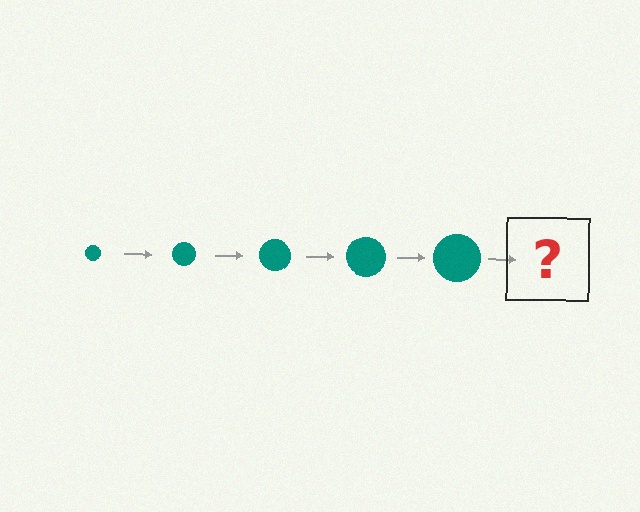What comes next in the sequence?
The next element should be a teal circle, larger than the previous one.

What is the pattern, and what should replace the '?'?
The pattern is that the circle gets progressively larger each step. The '?' should be a teal circle, larger than the previous one.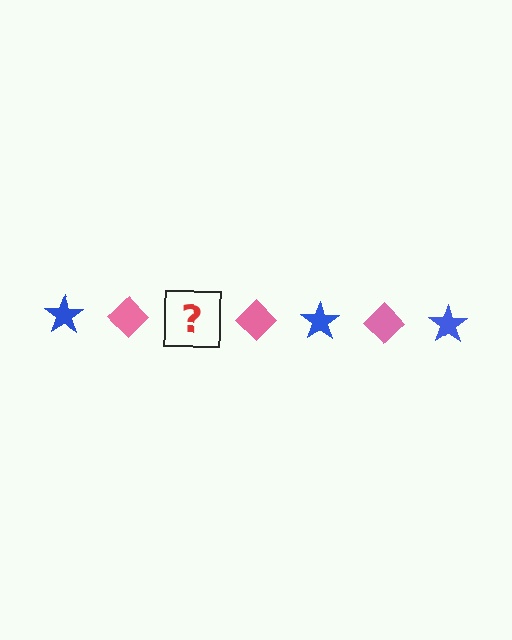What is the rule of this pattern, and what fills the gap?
The rule is that the pattern alternates between blue star and pink diamond. The gap should be filled with a blue star.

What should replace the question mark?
The question mark should be replaced with a blue star.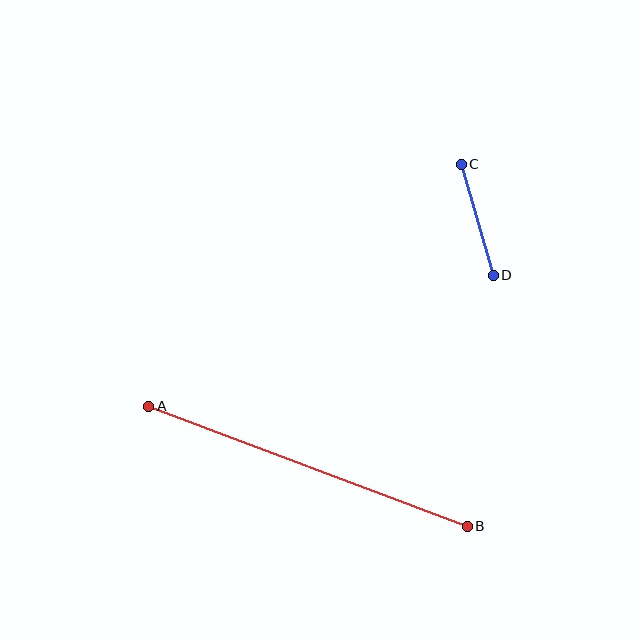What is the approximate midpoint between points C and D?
The midpoint is at approximately (477, 220) pixels.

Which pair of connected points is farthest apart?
Points A and B are farthest apart.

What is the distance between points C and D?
The distance is approximately 116 pixels.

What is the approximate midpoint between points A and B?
The midpoint is at approximately (308, 466) pixels.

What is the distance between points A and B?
The distance is approximately 340 pixels.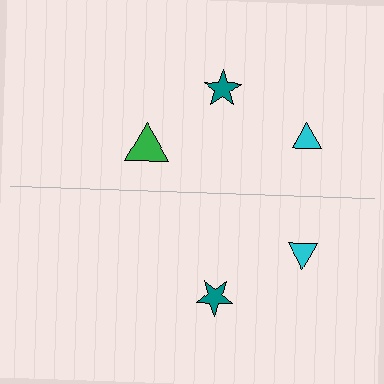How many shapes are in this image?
There are 5 shapes in this image.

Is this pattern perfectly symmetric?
No, the pattern is not perfectly symmetric. A green triangle is missing from the bottom side.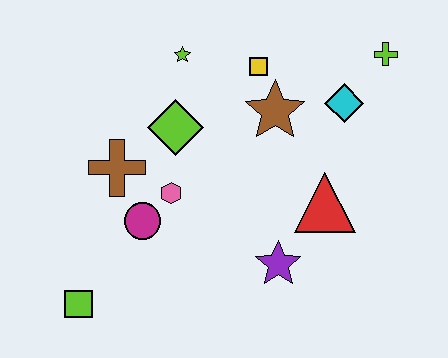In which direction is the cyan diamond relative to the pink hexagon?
The cyan diamond is to the right of the pink hexagon.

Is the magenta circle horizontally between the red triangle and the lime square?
Yes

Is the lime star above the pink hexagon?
Yes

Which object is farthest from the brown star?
The lime square is farthest from the brown star.